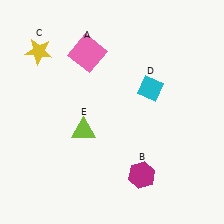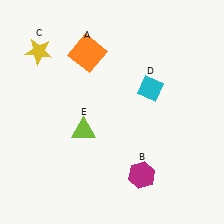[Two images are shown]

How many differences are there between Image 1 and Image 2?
There is 1 difference between the two images.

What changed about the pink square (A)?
In Image 1, A is pink. In Image 2, it changed to orange.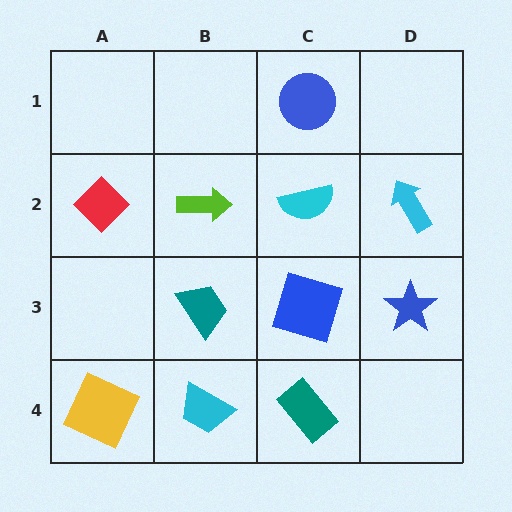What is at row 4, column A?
A yellow square.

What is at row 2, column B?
A lime arrow.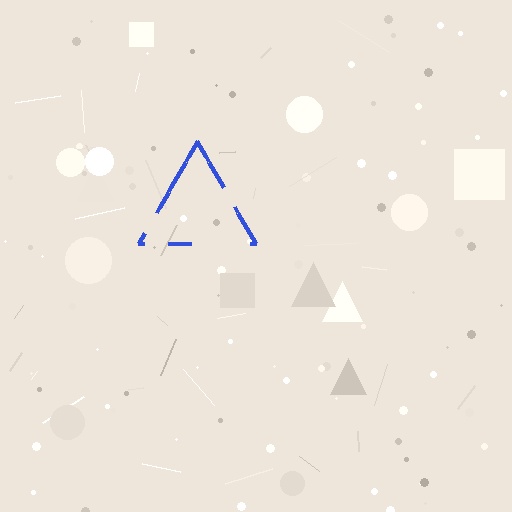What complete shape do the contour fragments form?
The contour fragments form a triangle.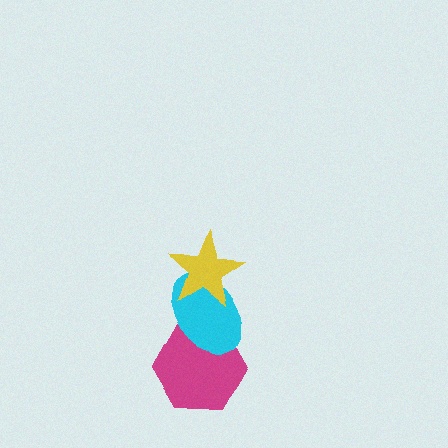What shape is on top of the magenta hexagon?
The cyan ellipse is on top of the magenta hexagon.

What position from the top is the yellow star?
The yellow star is 1st from the top.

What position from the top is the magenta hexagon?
The magenta hexagon is 3rd from the top.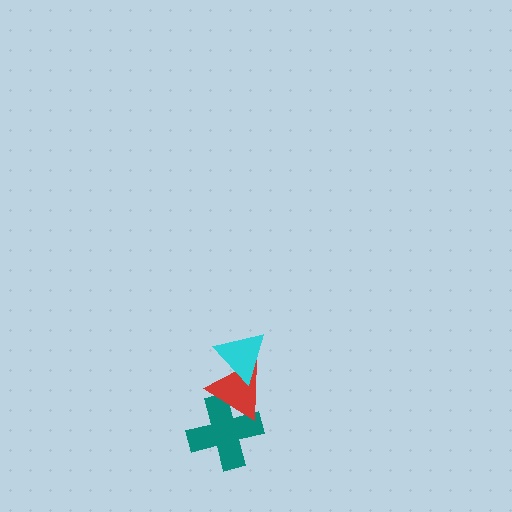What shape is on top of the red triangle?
The cyan triangle is on top of the red triangle.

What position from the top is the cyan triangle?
The cyan triangle is 1st from the top.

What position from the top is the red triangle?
The red triangle is 2nd from the top.